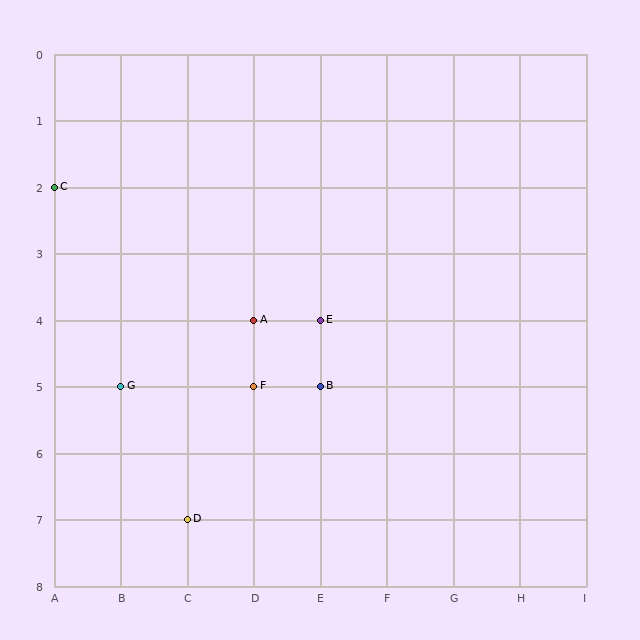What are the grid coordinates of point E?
Point E is at grid coordinates (E, 4).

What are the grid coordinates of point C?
Point C is at grid coordinates (A, 2).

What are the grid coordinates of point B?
Point B is at grid coordinates (E, 5).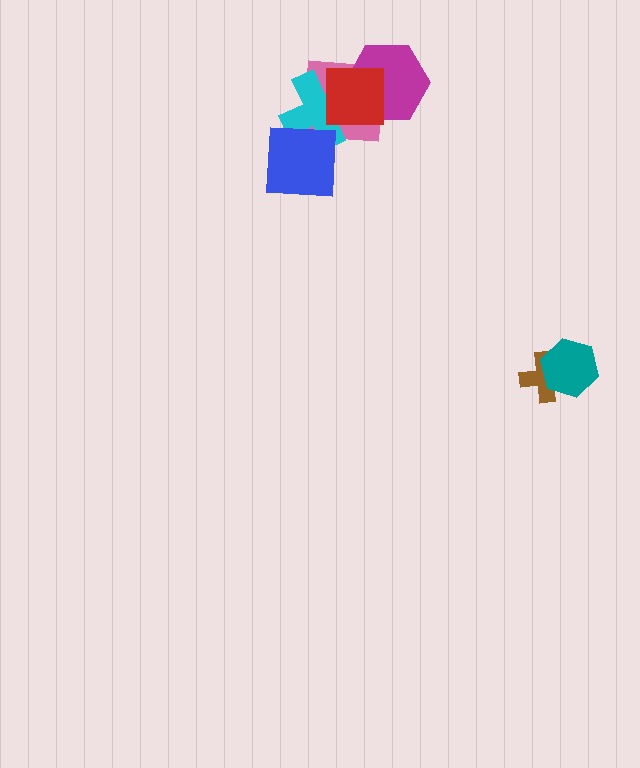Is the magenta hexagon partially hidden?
Yes, it is partially covered by another shape.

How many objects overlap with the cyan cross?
4 objects overlap with the cyan cross.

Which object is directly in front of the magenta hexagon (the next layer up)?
The cyan cross is directly in front of the magenta hexagon.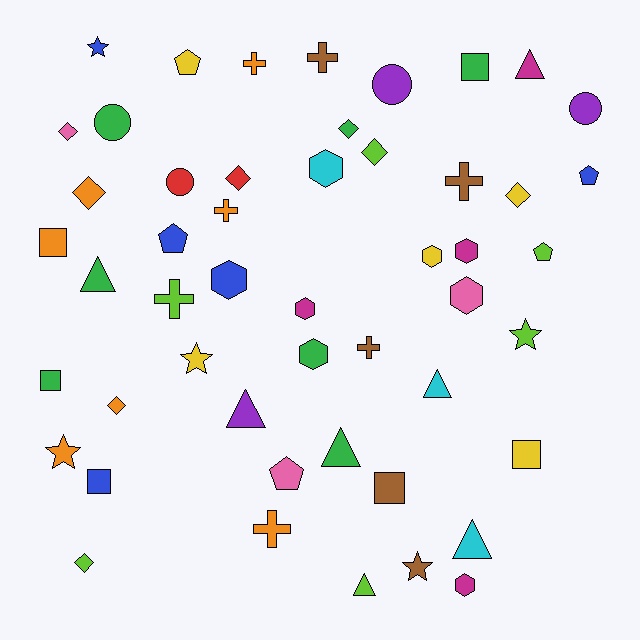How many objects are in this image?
There are 50 objects.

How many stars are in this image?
There are 5 stars.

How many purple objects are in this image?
There are 3 purple objects.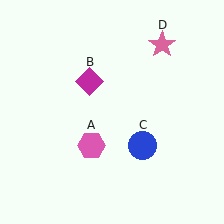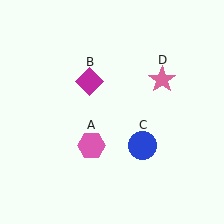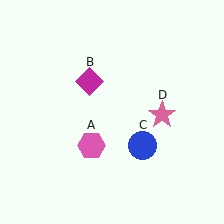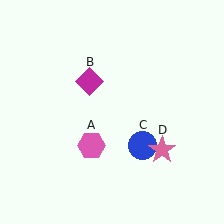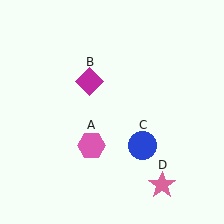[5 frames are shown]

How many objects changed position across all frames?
1 object changed position: pink star (object D).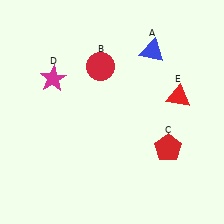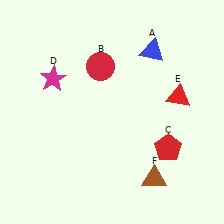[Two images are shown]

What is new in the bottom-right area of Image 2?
A brown triangle (F) was added in the bottom-right area of Image 2.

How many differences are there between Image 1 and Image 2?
There is 1 difference between the two images.